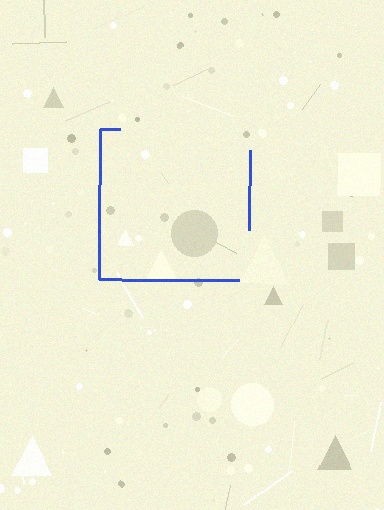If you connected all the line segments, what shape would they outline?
They would outline a square.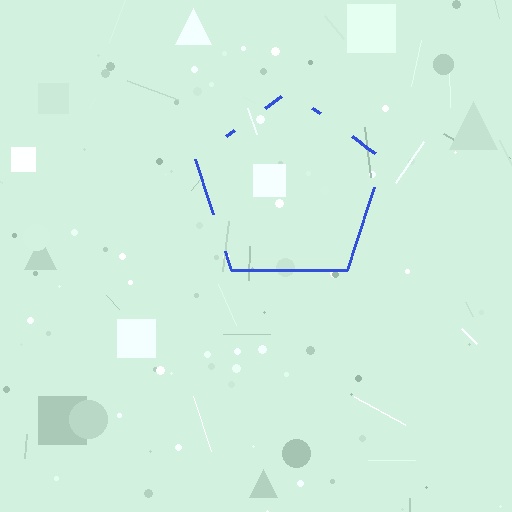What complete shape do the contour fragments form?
The contour fragments form a pentagon.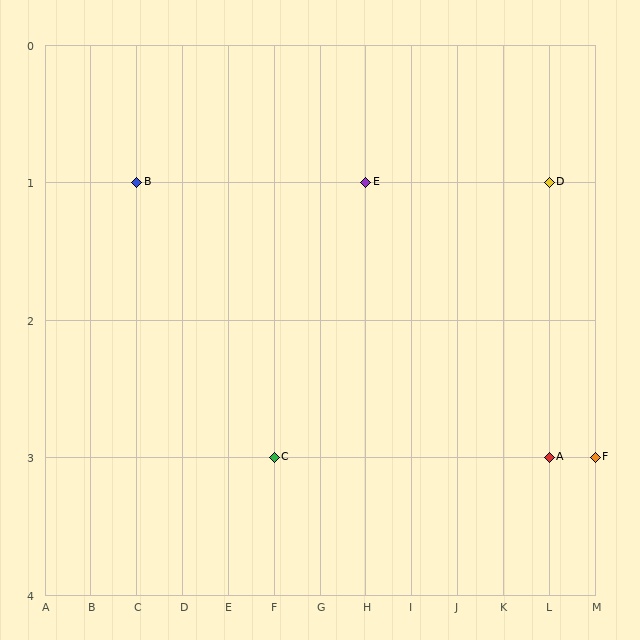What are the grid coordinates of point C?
Point C is at grid coordinates (F, 3).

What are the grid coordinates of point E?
Point E is at grid coordinates (H, 1).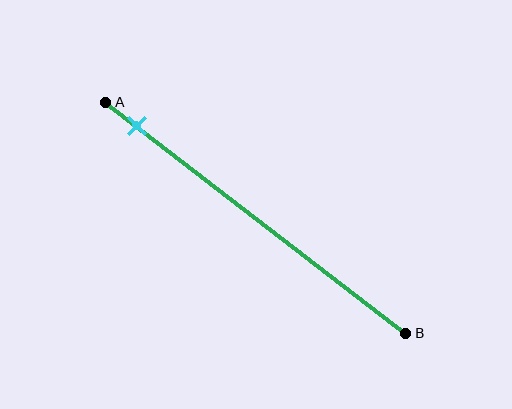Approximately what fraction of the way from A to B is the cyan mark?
The cyan mark is approximately 10% of the way from A to B.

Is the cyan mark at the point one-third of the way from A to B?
No, the mark is at about 10% from A, not at the 33% one-third point.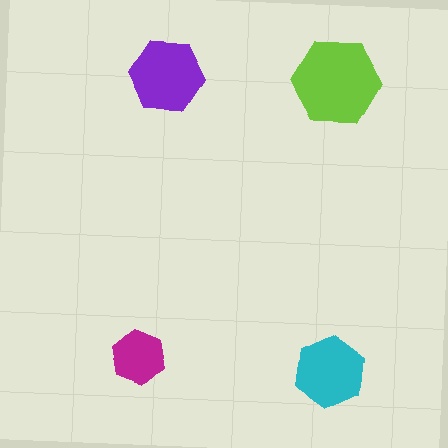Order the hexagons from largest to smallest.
the lime one, the purple one, the cyan one, the magenta one.